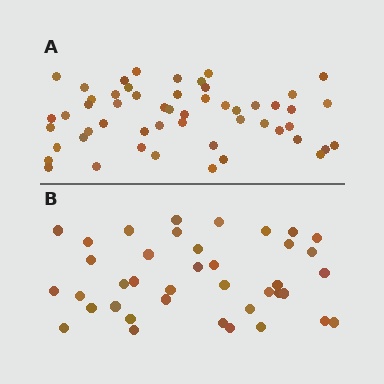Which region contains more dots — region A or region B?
Region A (the top region) has more dots.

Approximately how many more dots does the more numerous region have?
Region A has approximately 15 more dots than region B.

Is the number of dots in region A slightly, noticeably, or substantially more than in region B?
Region A has noticeably more, but not dramatically so. The ratio is roughly 1.4 to 1.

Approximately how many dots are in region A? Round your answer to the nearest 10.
About 50 dots. (The exact count is 53, which rounds to 50.)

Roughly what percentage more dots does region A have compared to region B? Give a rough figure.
About 35% more.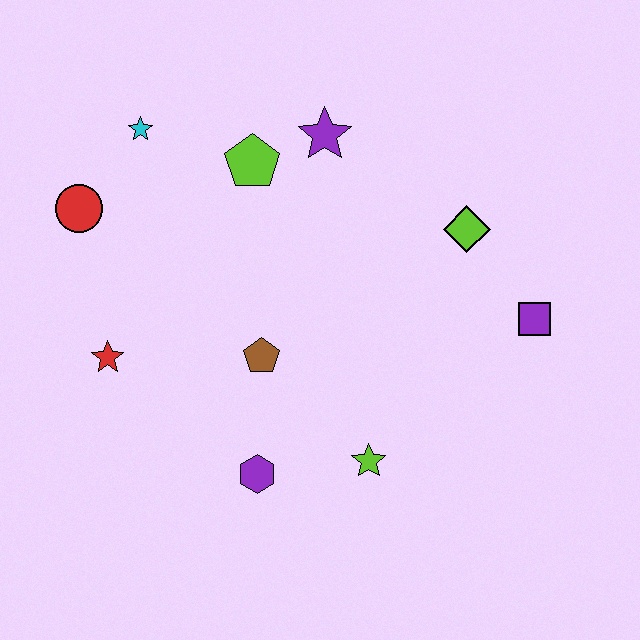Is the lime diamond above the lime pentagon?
No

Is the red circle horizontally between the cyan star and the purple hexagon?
No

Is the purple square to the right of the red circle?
Yes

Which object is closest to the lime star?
The purple hexagon is closest to the lime star.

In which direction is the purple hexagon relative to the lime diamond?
The purple hexagon is below the lime diamond.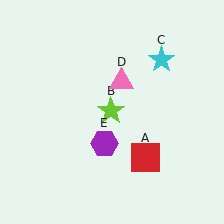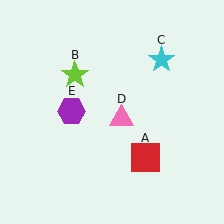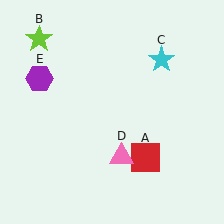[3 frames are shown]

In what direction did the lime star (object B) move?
The lime star (object B) moved up and to the left.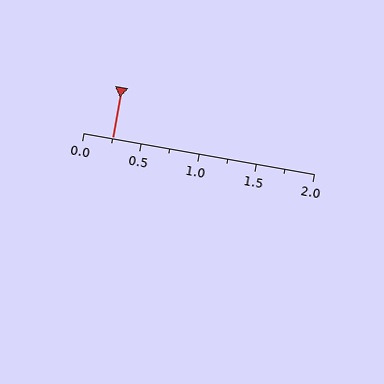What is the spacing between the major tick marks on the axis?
The major ticks are spaced 0.5 apart.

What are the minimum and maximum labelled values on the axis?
The axis runs from 0.0 to 2.0.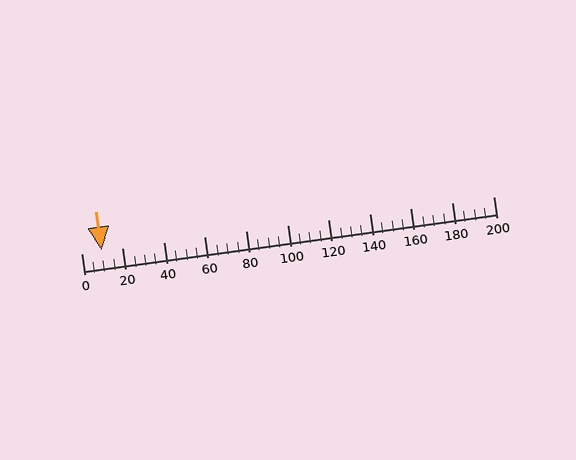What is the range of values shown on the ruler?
The ruler shows values from 0 to 200.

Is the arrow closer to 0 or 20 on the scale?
The arrow is closer to 20.